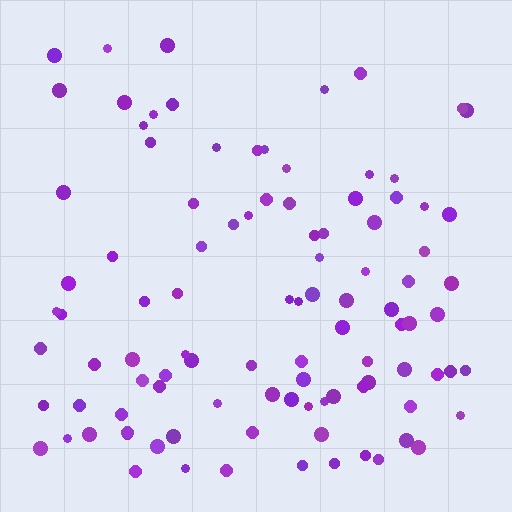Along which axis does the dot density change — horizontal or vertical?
Vertical.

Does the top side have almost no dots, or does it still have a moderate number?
Still a moderate number, just noticeably fewer than the bottom.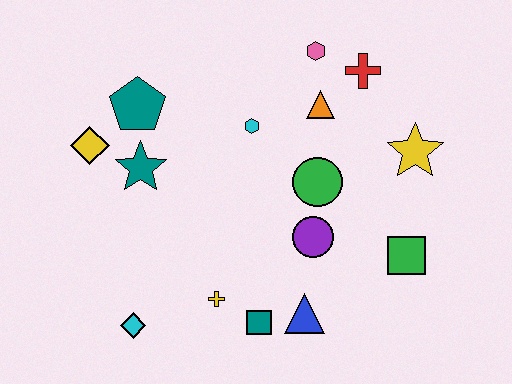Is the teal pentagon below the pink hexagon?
Yes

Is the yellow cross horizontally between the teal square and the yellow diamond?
Yes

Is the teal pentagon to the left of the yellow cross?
Yes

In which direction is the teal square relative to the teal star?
The teal square is below the teal star.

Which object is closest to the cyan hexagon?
The orange triangle is closest to the cyan hexagon.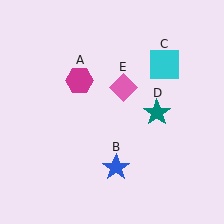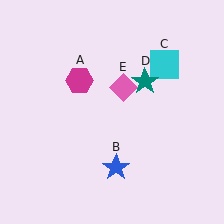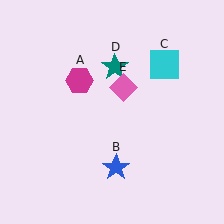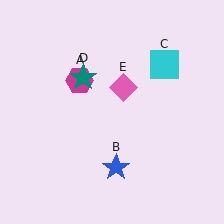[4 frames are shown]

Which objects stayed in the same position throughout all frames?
Magenta hexagon (object A) and blue star (object B) and cyan square (object C) and pink diamond (object E) remained stationary.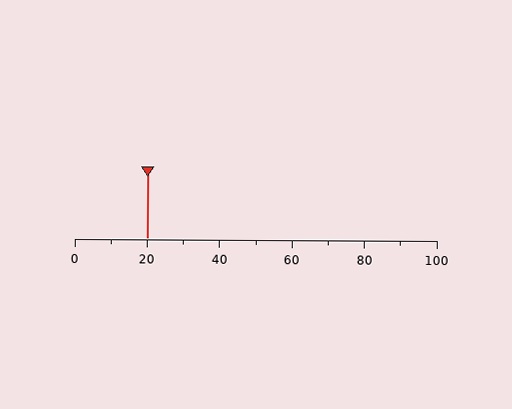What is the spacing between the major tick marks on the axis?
The major ticks are spaced 20 apart.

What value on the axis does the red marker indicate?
The marker indicates approximately 20.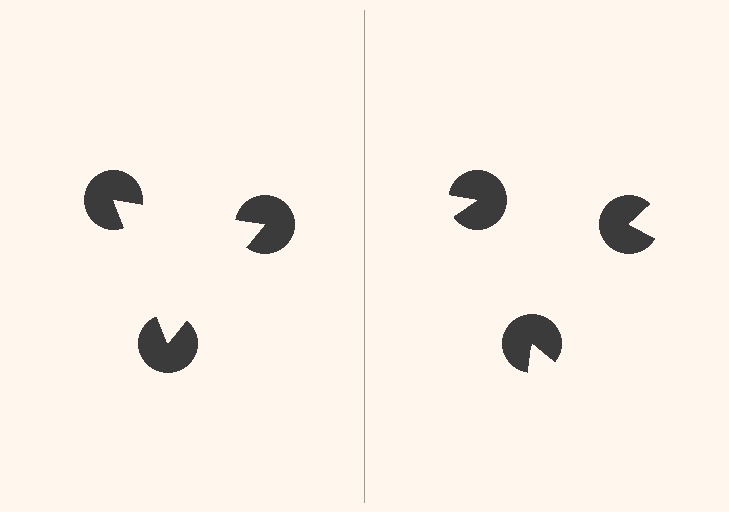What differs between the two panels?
The pac-man discs are positioned identically on both sides; only the wedge orientations differ. On the left they align to a triangle; on the right they are misaligned.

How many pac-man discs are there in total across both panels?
6 — 3 on each side.